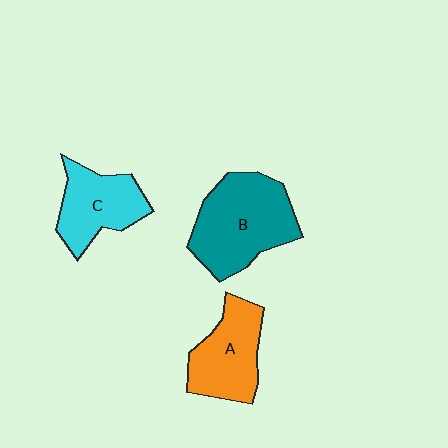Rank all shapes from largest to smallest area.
From largest to smallest: B (teal), A (orange), C (cyan).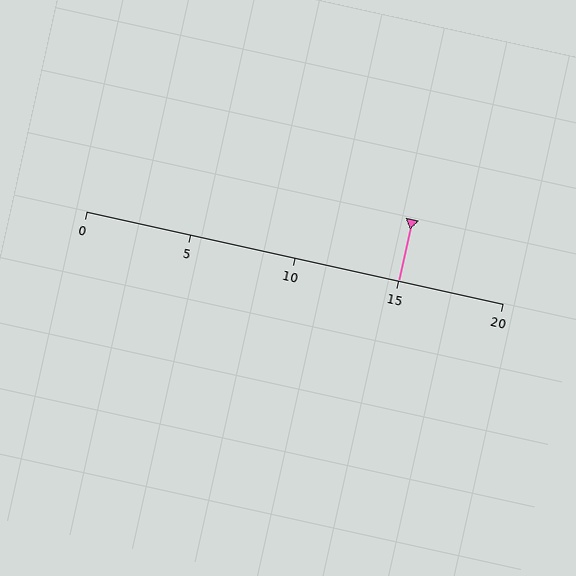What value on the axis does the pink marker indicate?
The marker indicates approximately 15.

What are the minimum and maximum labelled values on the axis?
The axis runs from 0 to 20.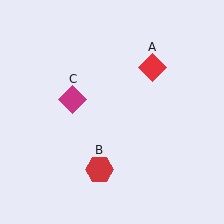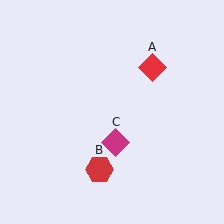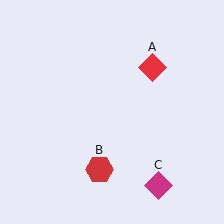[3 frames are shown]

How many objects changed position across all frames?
1 object changed position: magenta diamond (object C).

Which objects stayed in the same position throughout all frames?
Red diamond (object A) and red hexagon (object B) remained stationary.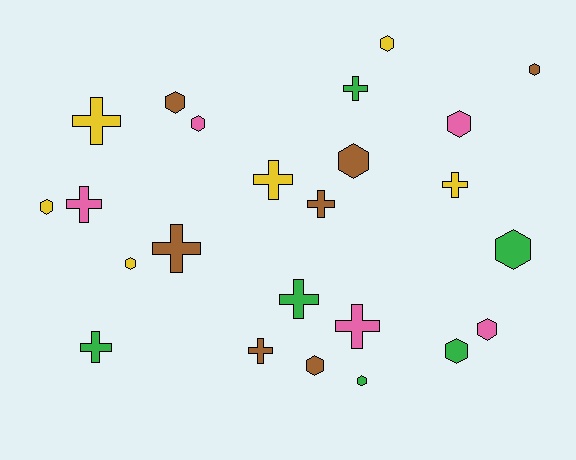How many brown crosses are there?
There are 3 brown crosses.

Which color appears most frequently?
Brown, with 7 objects.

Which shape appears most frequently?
Hexagon, with 13 objects.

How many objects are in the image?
There are 24 objects.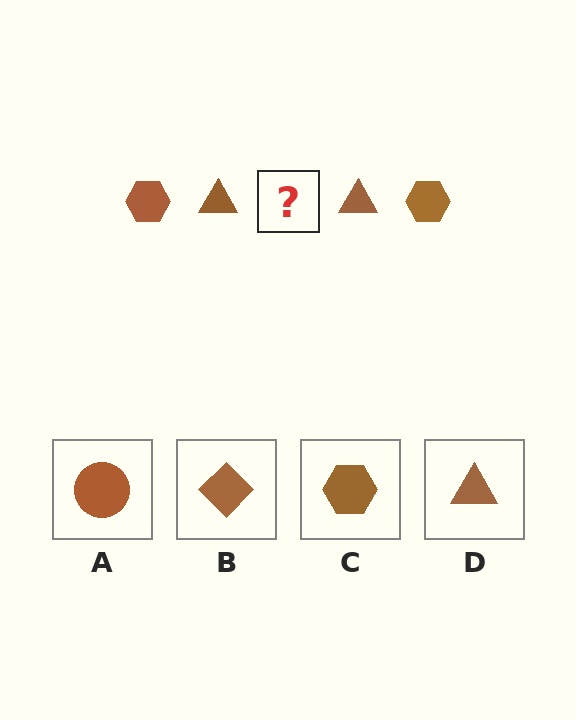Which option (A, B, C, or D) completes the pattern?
C.